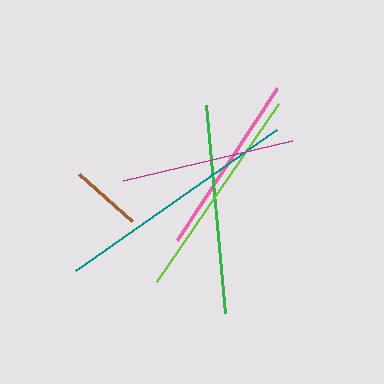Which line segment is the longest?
The teal line is the longest at approximately 246 pixels.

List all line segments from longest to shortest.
From longest to shortest: teal, lime, green, pink, magenta, brown.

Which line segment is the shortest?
The brown line is the shortest at approximately 70 pixels.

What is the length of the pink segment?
The pink segment is approximately 183 pixels long.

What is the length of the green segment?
The green segment is approximately 209 pixels long.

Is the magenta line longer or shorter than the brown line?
The magenta line is longer than the brown line.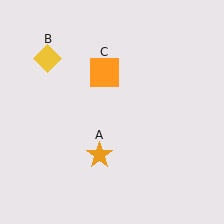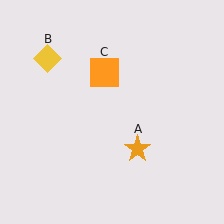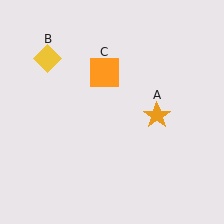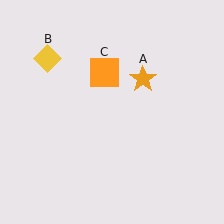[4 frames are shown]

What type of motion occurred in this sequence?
The orange star (object A) rotated counterclockwise around the center of the scene.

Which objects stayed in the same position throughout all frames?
Yellow diamond (object B) and orange square (object C) remained stationary.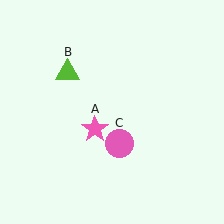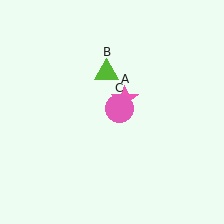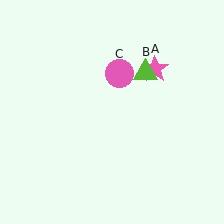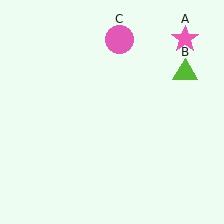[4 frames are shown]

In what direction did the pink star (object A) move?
The pink star (object A) moved up and to the right.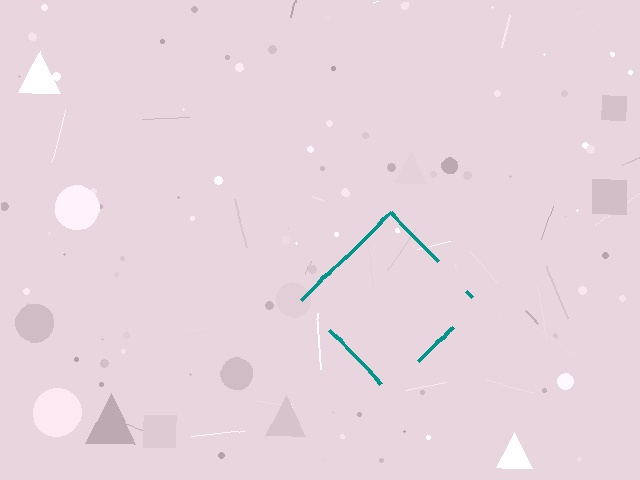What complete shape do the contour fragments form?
The contour fragments form a diamond.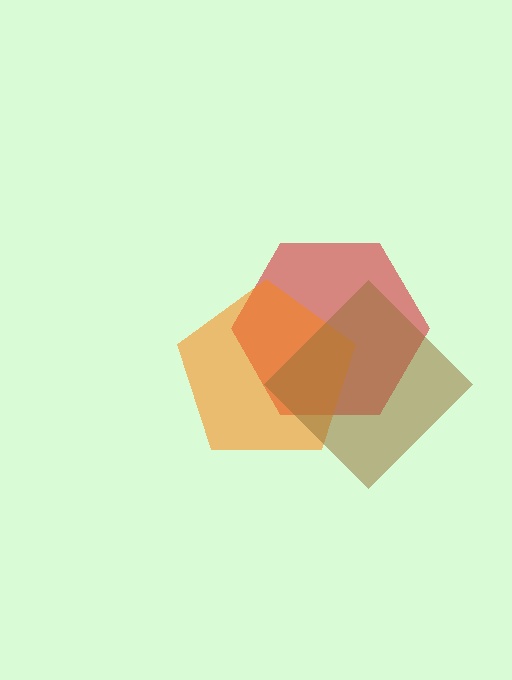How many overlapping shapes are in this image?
There are 3 overlapping shapes in the image.